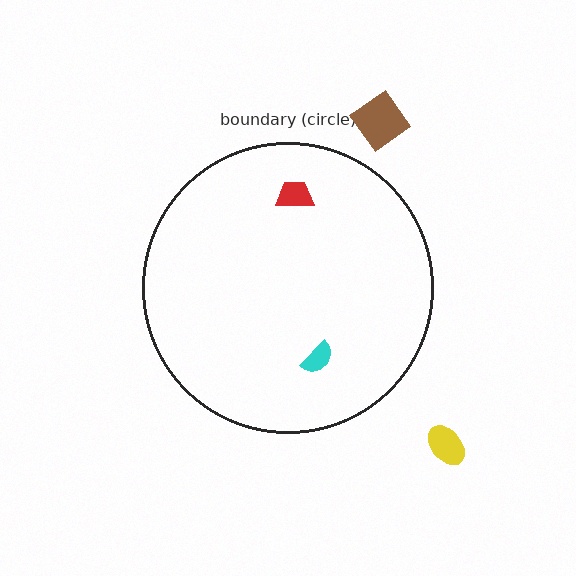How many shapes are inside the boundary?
2 inside, 2 outside.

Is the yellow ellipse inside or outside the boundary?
Outside.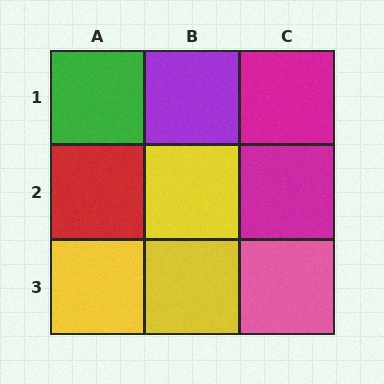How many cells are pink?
1 cell is pink.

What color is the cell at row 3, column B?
Yellow.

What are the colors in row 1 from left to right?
Green, purple, magenta.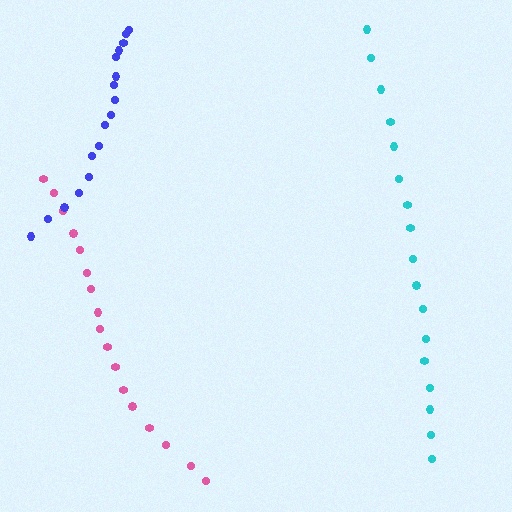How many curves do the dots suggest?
There are 3 distinct paths.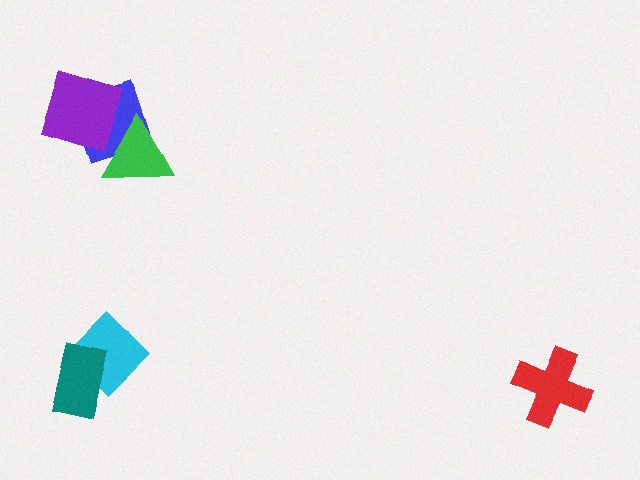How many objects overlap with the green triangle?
1 object overlaps with the green triangle.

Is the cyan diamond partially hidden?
Yes, it is partially covered by another shape.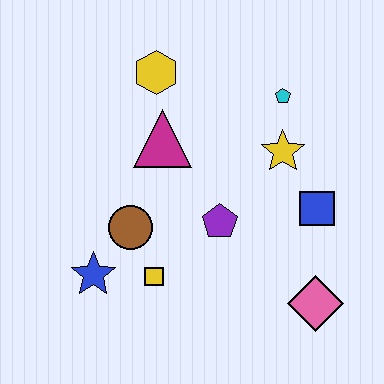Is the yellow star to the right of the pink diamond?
No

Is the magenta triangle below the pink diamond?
No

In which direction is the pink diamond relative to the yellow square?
The pink diamond is to the right of the yellow square.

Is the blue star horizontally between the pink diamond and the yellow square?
No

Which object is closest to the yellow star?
The cyan pentagon is closest to the yellow star.